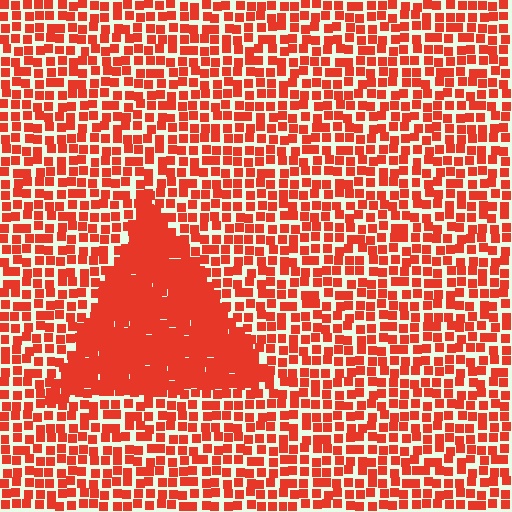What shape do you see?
I see a triangle.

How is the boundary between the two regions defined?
The boundary is defined by a change in element density (approximately 2.1x ratio). All elements are the same color, size, and shape.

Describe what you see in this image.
The image contains small red elements arranged at two different densities. A triangle-shaped region is visible where the elements are more densely packed than the surrounding area.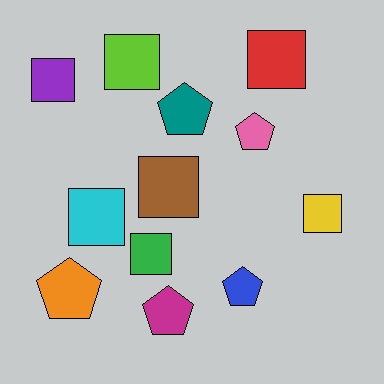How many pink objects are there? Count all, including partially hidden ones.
There is 1 pink object.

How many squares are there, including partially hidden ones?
There are 7 squares.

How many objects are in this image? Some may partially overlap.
There are 12 objects.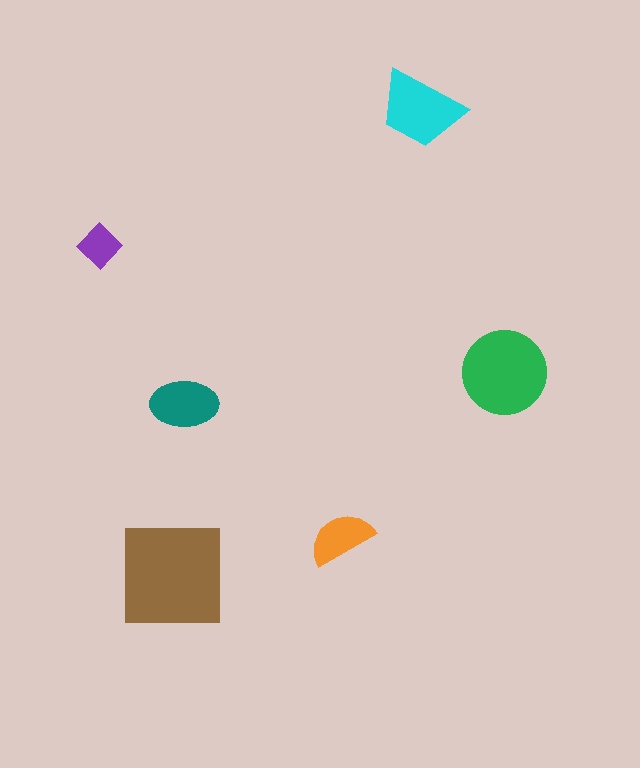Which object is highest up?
The cyan trapezoid is topmost.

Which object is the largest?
The brown square.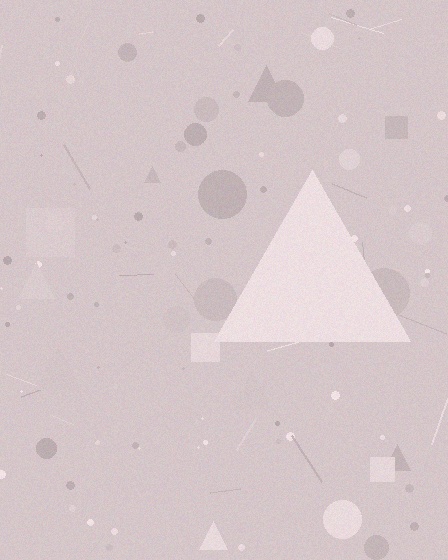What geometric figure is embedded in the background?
A triangle is embedded in the background.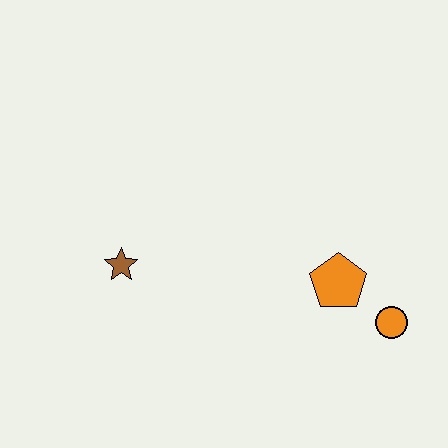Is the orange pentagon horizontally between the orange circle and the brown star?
Yes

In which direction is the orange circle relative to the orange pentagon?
The orange circle is to the right of the orange pentagon.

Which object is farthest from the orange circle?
The brown star is farthest from the orange circle.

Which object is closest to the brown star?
The orange pentagon is closest to the brown star.